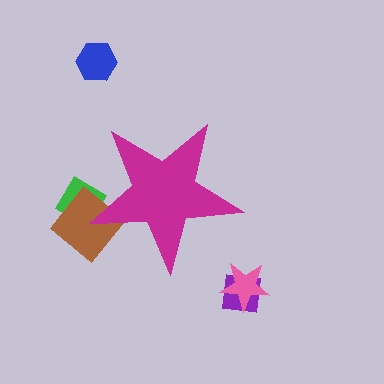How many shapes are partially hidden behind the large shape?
2 shapes are partially hidden.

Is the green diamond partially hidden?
Yes, the green diamond is partially hidden behind the magenta star.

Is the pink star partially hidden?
No, the pink star is fully visible.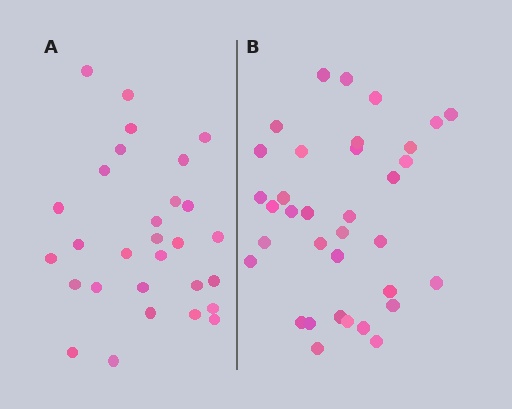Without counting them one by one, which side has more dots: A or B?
Region B (the right region) has more dots.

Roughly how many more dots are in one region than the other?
Region B has about 6 more dots than region A.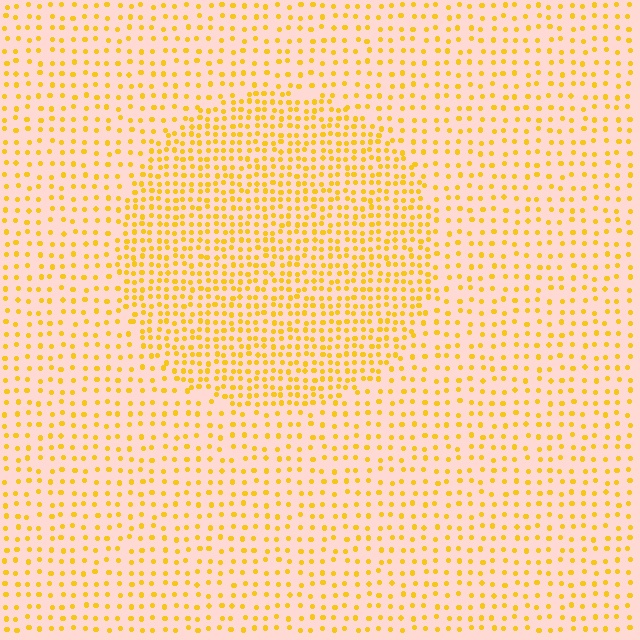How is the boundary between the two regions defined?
The boundary is defined by a change in element density (approximately 1.9x ratio). All elements are the same color, size, and shape.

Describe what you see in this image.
The image contains small yellow elements arranged at two different densities. A circle-shaped region is visible where the elements are more densely packed than the surrounding area.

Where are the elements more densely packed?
The elements are more densely packed inside the circle boundary.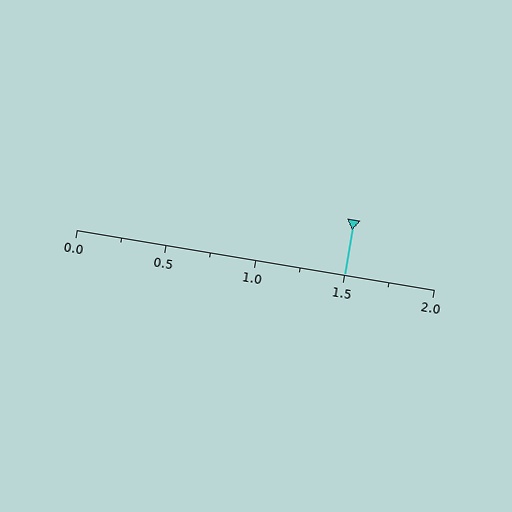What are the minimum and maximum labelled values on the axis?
The axis runs from 0.0 to 2.0.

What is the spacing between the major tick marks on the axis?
The major ticks are spaced 0.5 apart.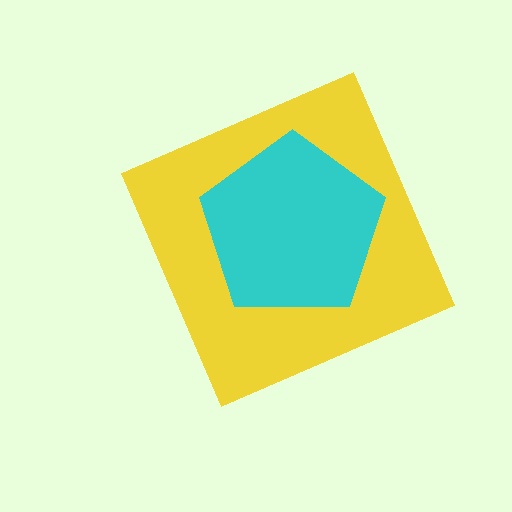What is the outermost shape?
The yellow diamond.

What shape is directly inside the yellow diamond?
The cyan pentagon.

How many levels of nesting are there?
2.